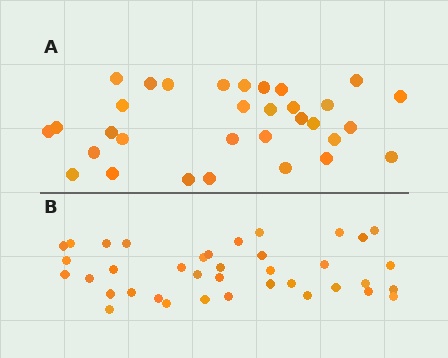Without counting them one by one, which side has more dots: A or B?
Region B (the bottom region) has more dots.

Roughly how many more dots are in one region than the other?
Region B has about 6 more dots than region A.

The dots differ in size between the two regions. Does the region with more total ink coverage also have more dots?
No. Region A has more total ink coverage because its dots are larger, but region B actually contains more individual dots. Total area can be misleading — the number of items is what matters here.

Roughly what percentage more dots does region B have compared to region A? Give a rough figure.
About 20% more.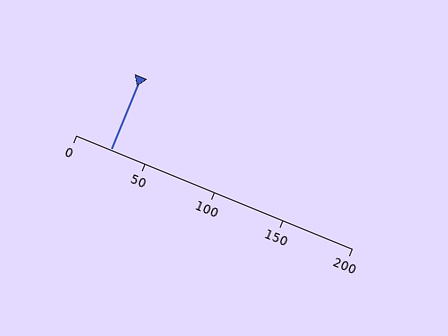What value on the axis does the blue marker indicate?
The marker indicates approximately 25.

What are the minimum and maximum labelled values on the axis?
The axis runs from 0 to 200.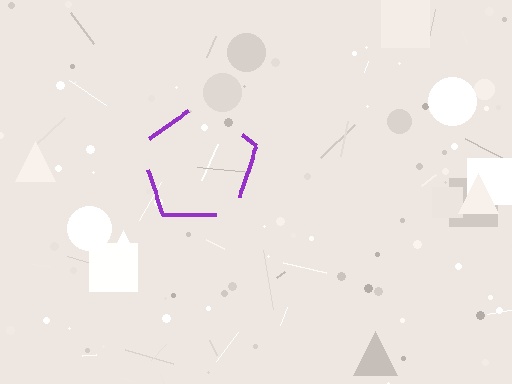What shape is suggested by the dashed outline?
The dashed outline suggests a pentagon.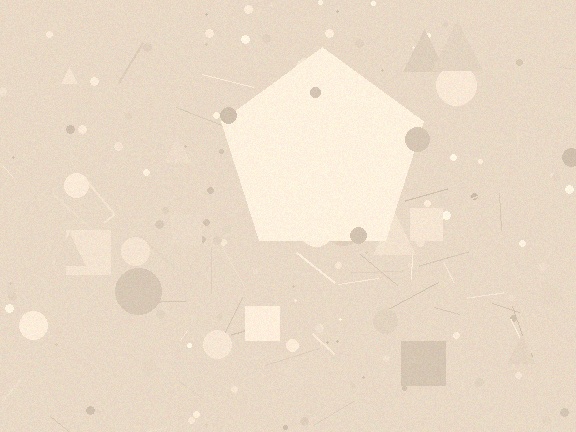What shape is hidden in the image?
A pentagon is hidden in the image.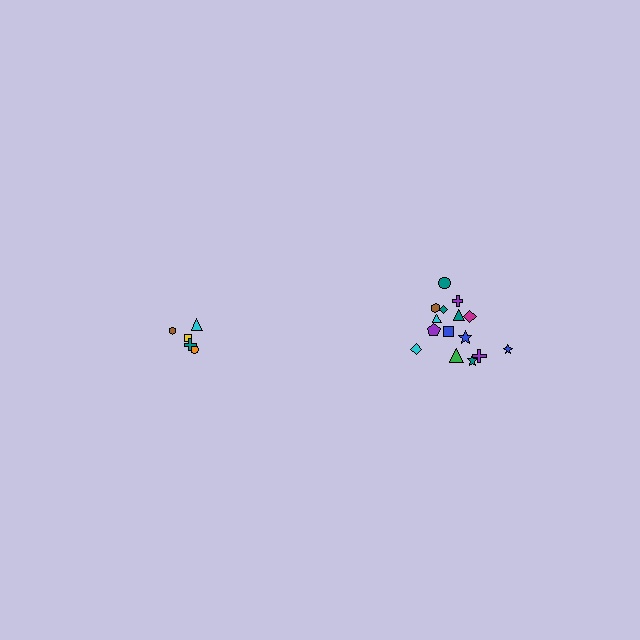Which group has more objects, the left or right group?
The right group.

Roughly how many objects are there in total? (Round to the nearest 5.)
Roughly 20 objects in total.